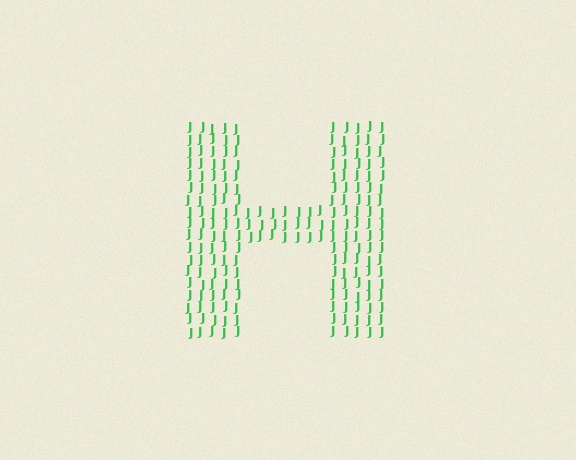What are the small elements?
The small elements are letter J's.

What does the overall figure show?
The overall figure shows the letter H.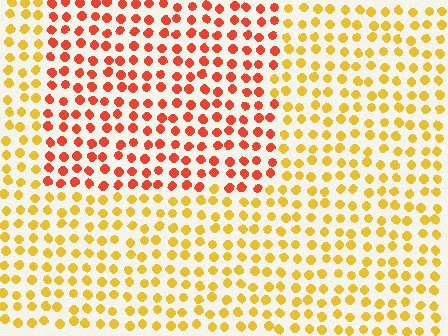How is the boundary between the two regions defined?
The boundary is defined purely by a slight shift in hue (about 42 degrees). Spacing, size, and orientation are identical on both sides.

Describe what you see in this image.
The image is filled with small yellow elements in a uniform arrangement. A rectangle-shaped region is visible where the elements are tinted to a slightly different hue, forming a subtle color boundary.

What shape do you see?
I see a rectangle.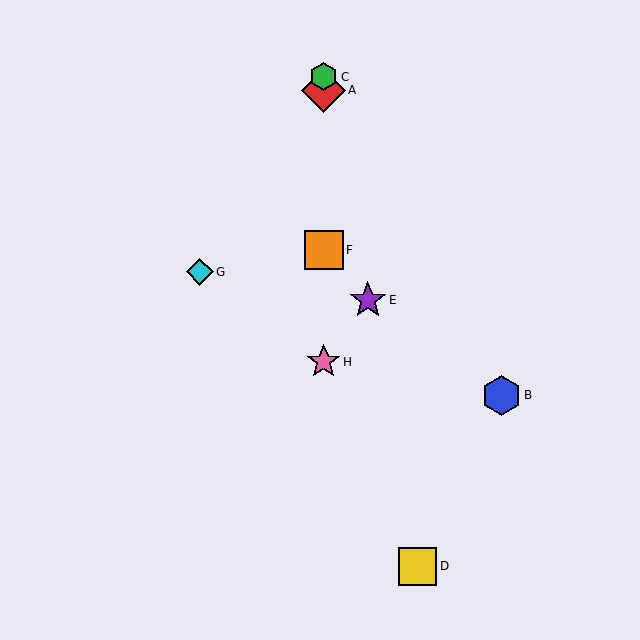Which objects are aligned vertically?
Objects A, C, F, H are aligned vertically.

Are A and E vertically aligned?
No, A is at x≈324 and E is at x≈368.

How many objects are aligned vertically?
4 objects (A, C, F, H) are aligned vertically.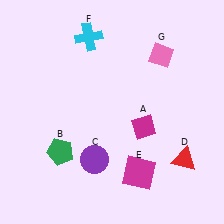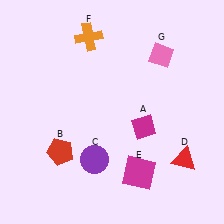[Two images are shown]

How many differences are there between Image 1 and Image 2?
There are 2 differences between the two images.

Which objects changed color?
B changed from green to red. F changed from cyan to orange.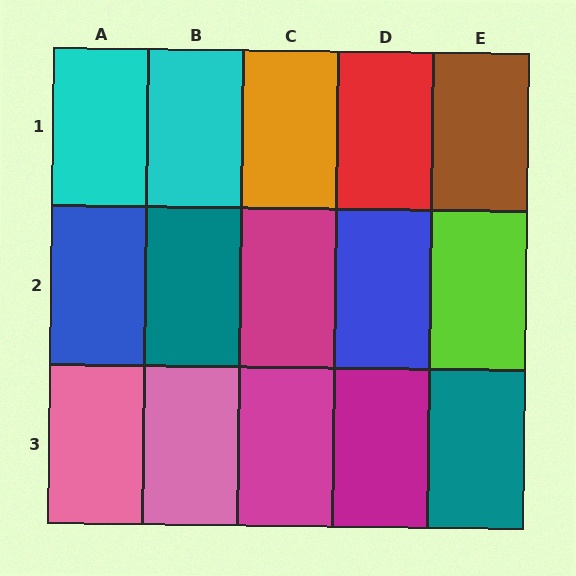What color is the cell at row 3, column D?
Magenta.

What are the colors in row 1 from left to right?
Cyan, cyan, orange, red, brown.